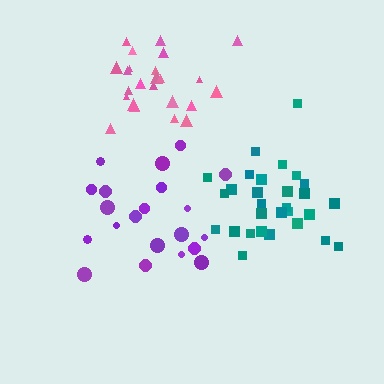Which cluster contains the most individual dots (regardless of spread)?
Teal (29).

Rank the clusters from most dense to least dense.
teal, pink, purple.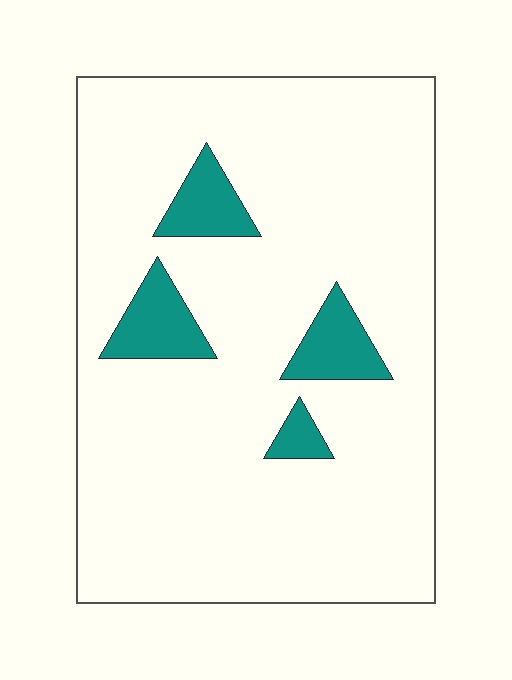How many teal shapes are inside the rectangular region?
4.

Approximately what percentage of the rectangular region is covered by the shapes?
Approximately 10%.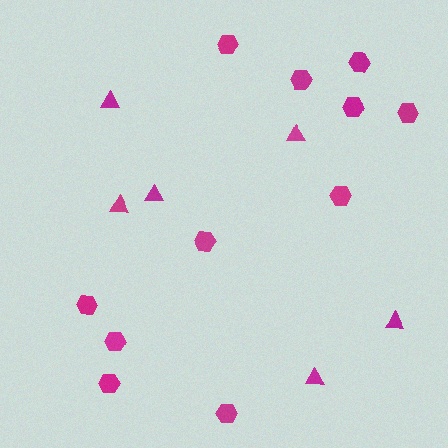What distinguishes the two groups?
There are 2 groups: one group of hexagons (11) and one group of triangles (6).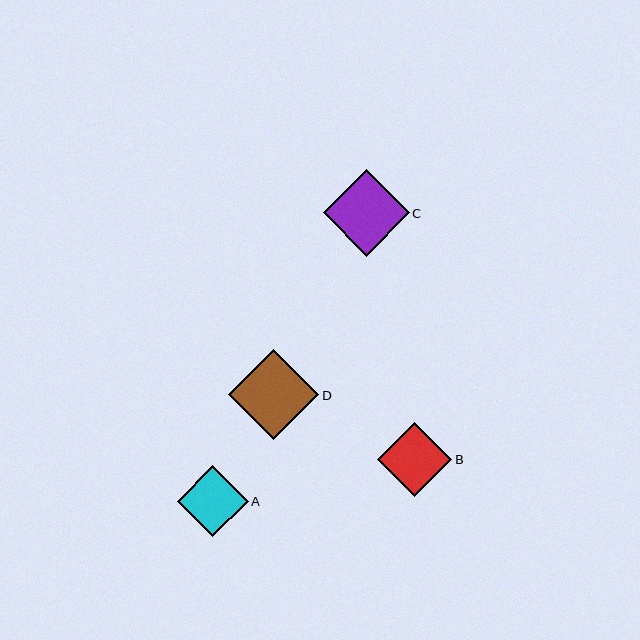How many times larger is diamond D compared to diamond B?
Diamond D is approximately 1.2 times the size of diamond B.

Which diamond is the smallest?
Diamond A is the smallest with a size of approximately 71 pixels.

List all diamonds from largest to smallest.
From largest to smallest: D, C, B, A.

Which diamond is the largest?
Diamond D is the largest with a size of approximately 90 pixels.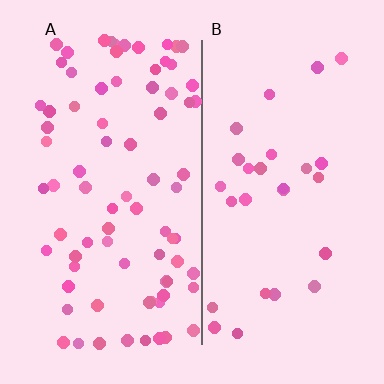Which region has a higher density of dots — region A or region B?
A (the left).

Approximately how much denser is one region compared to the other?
Approximately 2.8× — region A over region B.